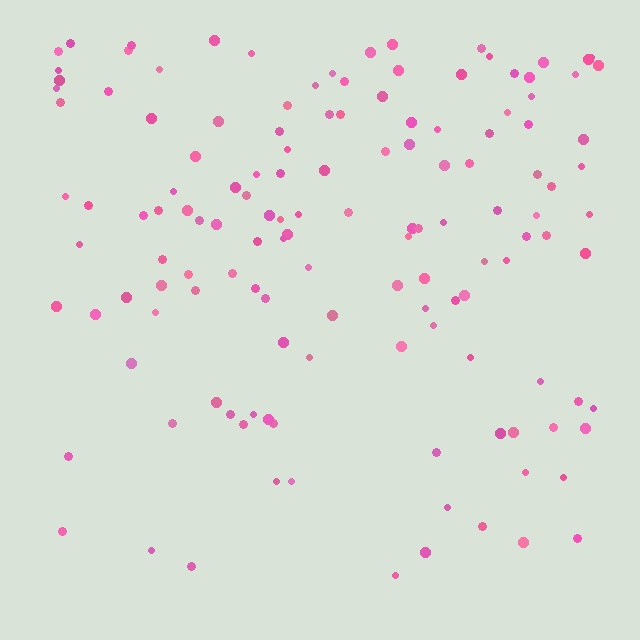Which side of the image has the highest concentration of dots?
The top.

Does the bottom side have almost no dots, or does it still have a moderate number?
Still a moderate number, just noticeably fewer than the top.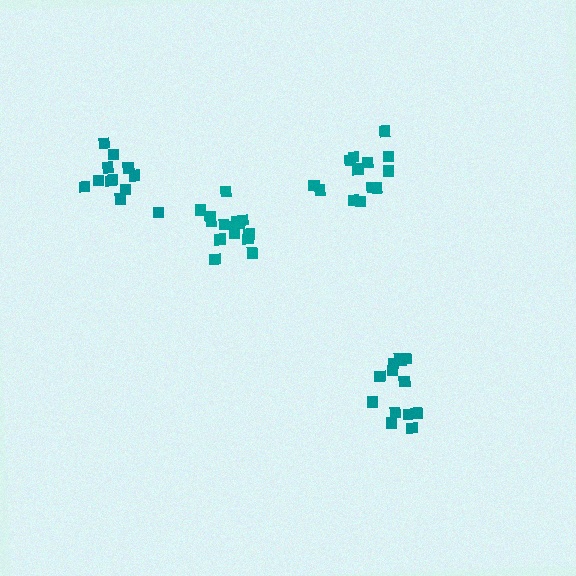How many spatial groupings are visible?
There are 4 spatial groupings.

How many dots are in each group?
Group 1: 15 dots, Group 2: 12 dots, Group 3: 13 dots, Group 4: 13 dots (53 total).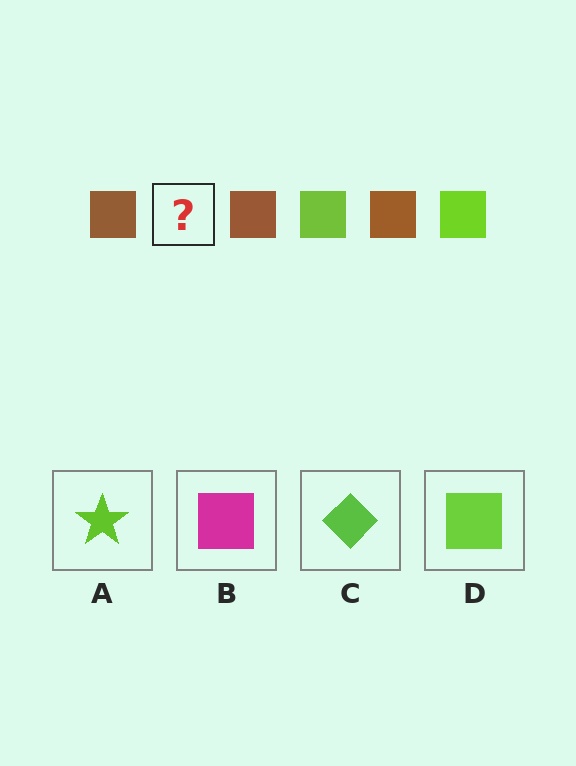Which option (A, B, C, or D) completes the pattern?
D.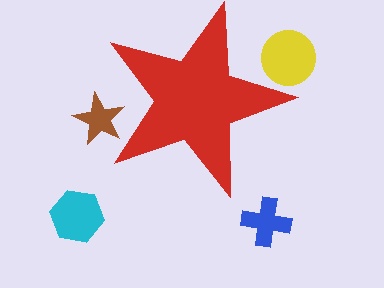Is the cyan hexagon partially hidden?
No, the cyan hexagon is fully visible.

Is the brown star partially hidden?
Yes, the brown star is partially hidden behind the red star.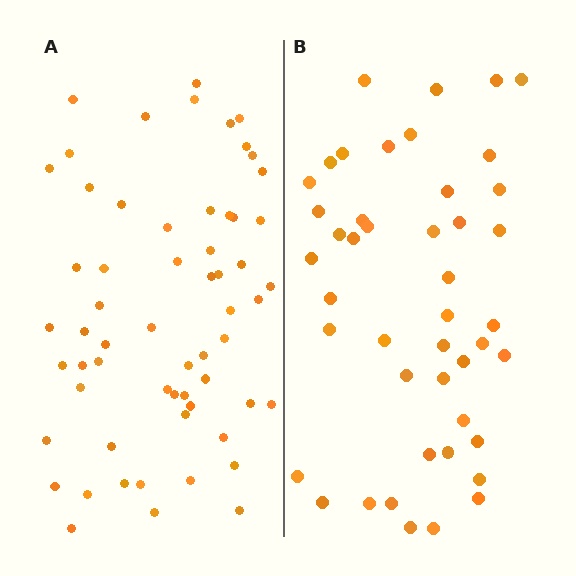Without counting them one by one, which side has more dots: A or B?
Region A (the left region) has more dots.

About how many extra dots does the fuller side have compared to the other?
Region A has approximately 15 more dots than region B.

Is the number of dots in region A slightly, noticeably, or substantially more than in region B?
Region A has noticeably more, but not dramatically so. The ratio is roughly 1.3 to 1.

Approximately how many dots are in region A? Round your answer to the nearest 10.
About 60 dots.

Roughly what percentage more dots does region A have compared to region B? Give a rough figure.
About 35% more.